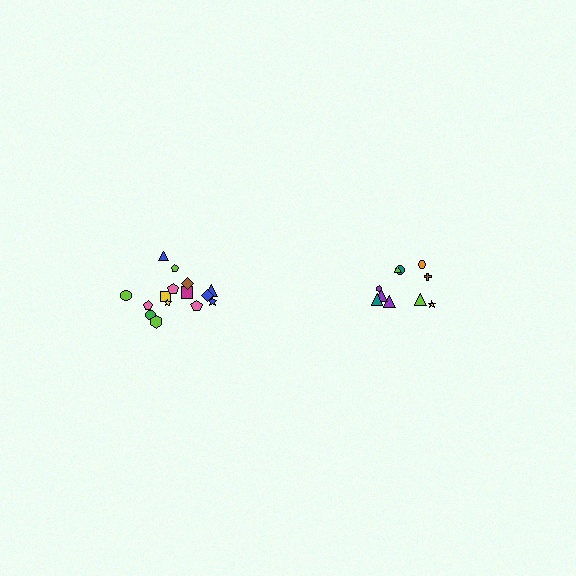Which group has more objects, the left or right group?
The left group.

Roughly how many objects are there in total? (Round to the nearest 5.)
Roughly 25 objects in total.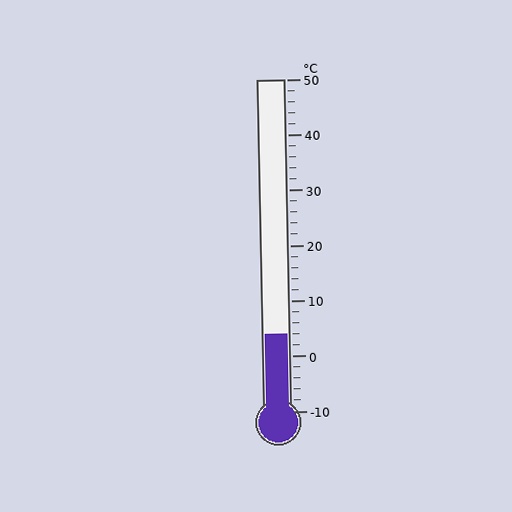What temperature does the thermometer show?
The thermometer shows approximately 4°C.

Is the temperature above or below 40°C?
The temperature is below 40°C.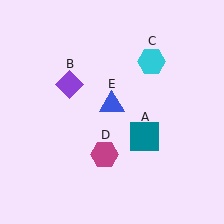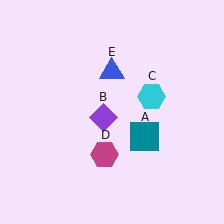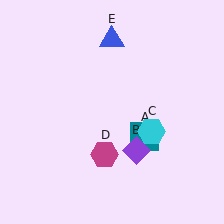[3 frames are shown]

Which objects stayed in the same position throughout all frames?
Teal square (object A) and magenta hexagon (object D) remained stationary.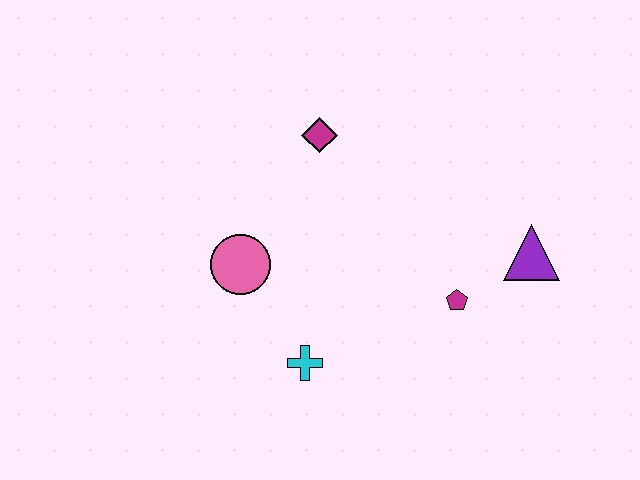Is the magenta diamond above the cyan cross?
Yes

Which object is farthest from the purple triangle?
The pink circle is farthest from the purple triangle.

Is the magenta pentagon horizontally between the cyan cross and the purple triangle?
Yes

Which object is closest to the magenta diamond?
The pink circle is closest to the magenta diamond.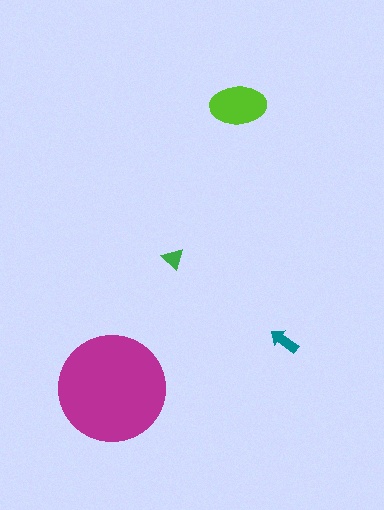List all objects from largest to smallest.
The magenta circle, the lime ellipse, the teal arrow, the green triangle.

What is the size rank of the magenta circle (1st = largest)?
1st.